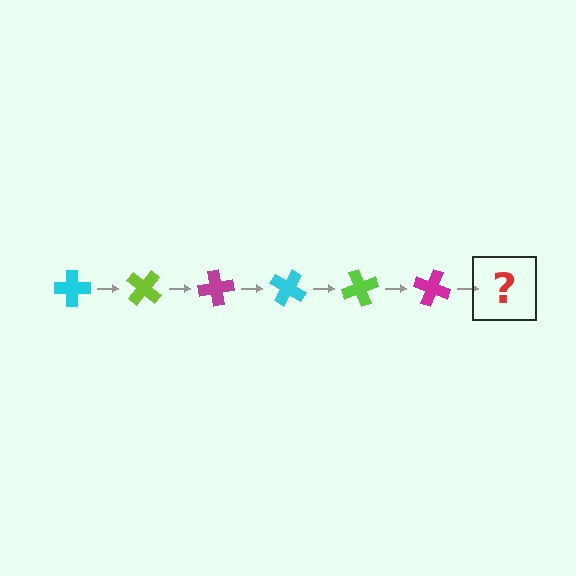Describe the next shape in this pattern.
It should be a cyan cross, rotated 240 degrees from the start.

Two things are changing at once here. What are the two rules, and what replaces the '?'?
The two rules are that it rotates 40 degrees each step and the color cycles through cyan, lime, and magenta. The '?' should be a cyan cross, rotated 240 degrees from the start.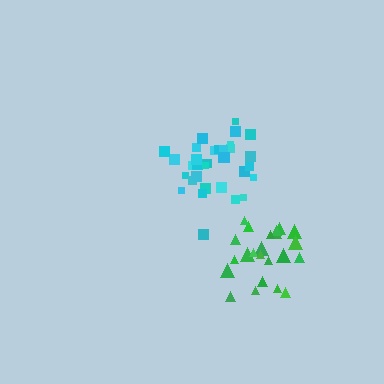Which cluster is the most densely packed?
Cyan.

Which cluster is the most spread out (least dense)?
Green.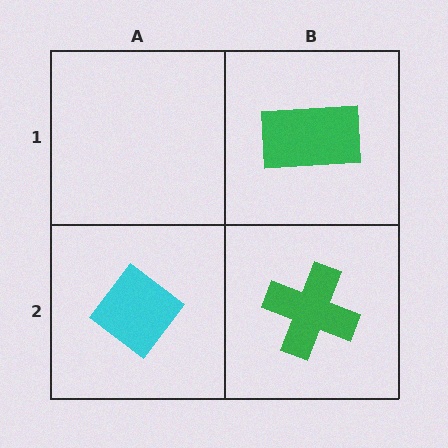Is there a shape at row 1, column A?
No, that cell is empty.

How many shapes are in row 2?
2 shapes.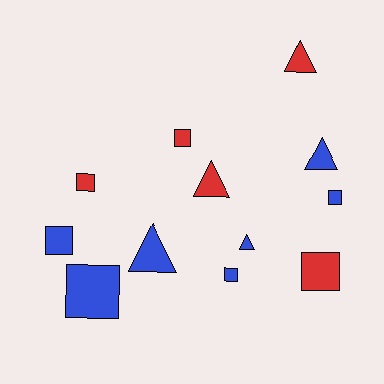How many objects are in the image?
There are 12 objects.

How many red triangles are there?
There are 2 red triangles.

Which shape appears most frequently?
Square, with 7 objects.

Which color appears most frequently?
Blue, with 7 objects.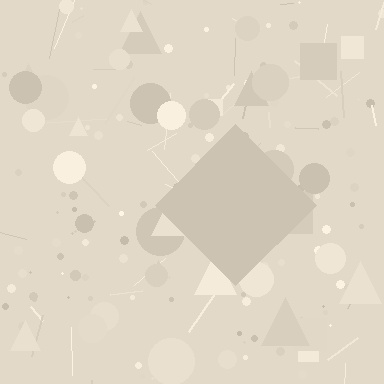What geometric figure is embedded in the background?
A diamond is embedded in the background.